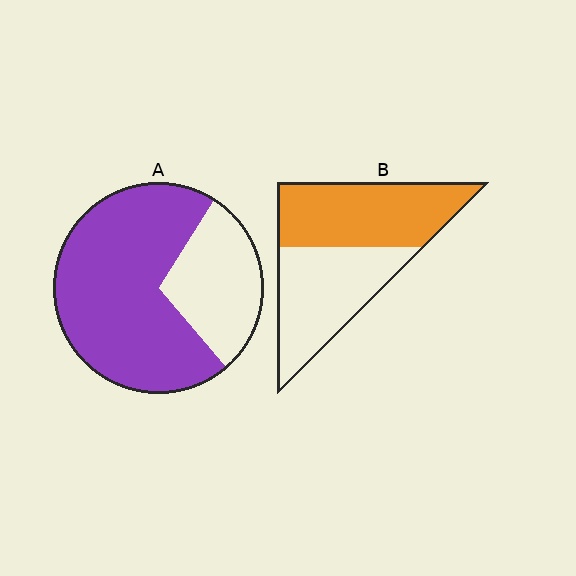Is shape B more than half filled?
Roughly half.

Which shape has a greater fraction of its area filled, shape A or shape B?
Shape A.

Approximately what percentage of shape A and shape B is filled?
A is approximately 70% and B is approximately 50%.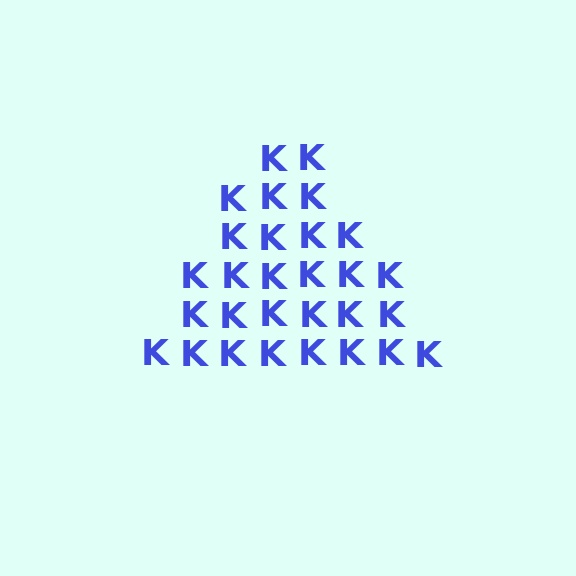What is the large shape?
The large shape is a triangle.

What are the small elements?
The small elements are letter K's.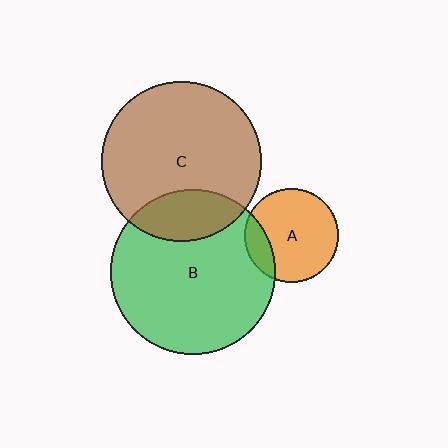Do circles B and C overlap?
Yes.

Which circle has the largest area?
Circle B (green).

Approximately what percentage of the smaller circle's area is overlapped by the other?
Approximately 20%.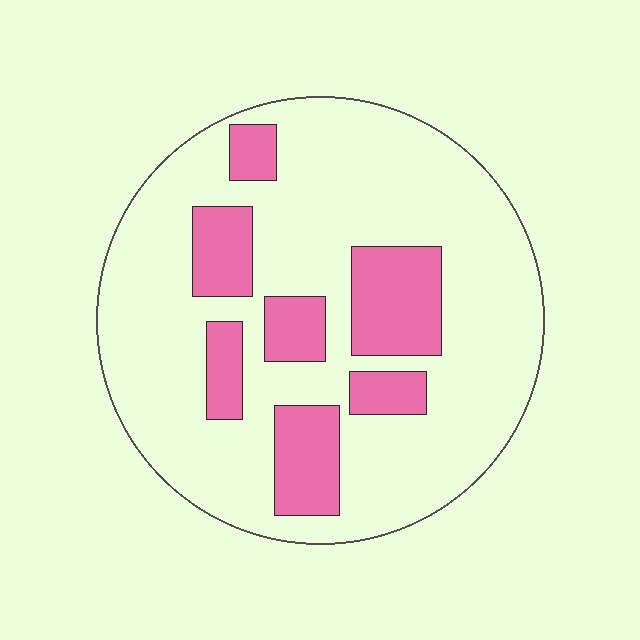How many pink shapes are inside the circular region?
7.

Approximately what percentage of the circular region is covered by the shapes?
Approximately 25%.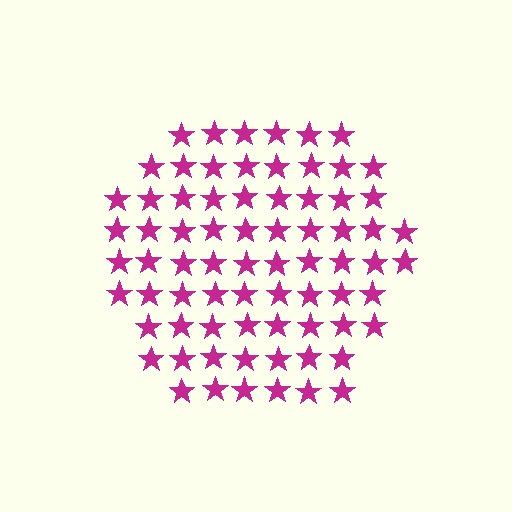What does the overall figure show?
The overall figure shows a hexagon.